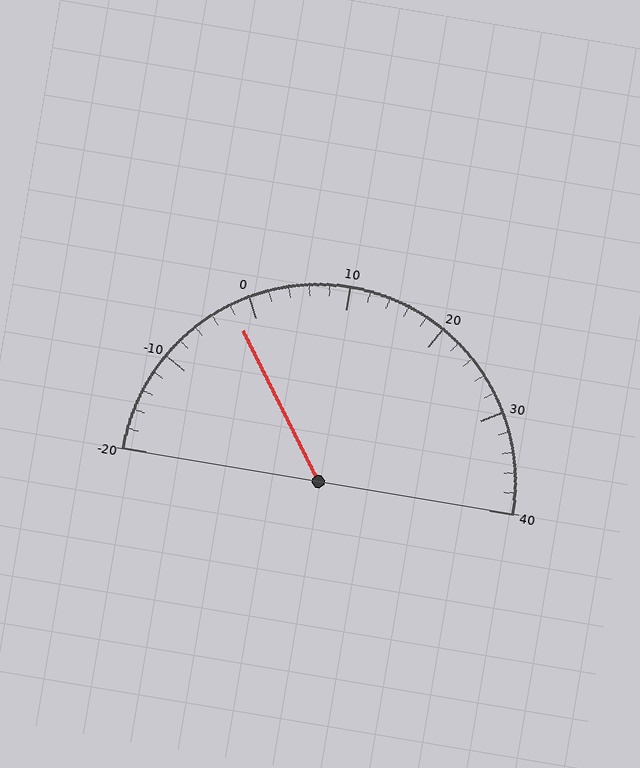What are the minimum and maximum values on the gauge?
The gauge ranges from -20 to 40.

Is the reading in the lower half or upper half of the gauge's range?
The reading is in the lower half of the range (-20 to 40).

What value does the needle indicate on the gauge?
The needle indicates approximately -2.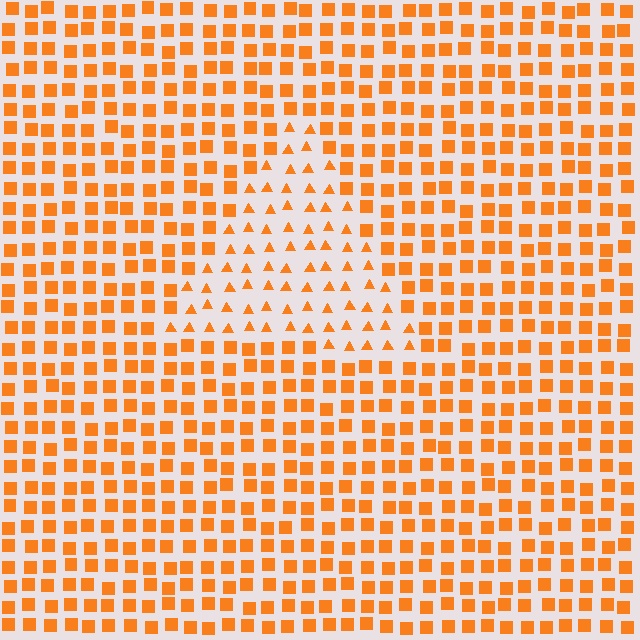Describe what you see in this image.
The image is filled with small orange elements arranged in a uniform grid. A triangle-shaped region contains triangles, while the surrounding area contains squares. The boundary is defined purely by the change in element shape.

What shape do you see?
I see a triangle.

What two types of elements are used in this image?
The image uses triangles inside the triangle region and squares outside it.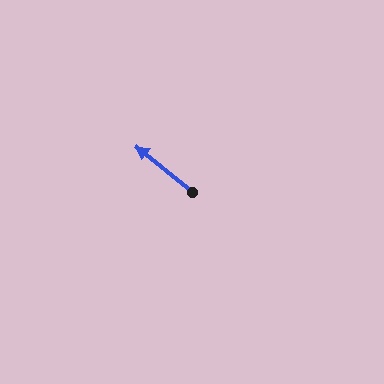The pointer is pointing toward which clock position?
Roughly 10 o'clock.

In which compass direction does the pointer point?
Northwest.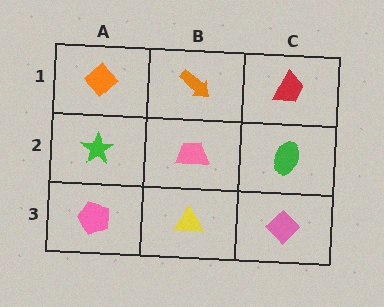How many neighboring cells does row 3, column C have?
2.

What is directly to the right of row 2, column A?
A pink trapezoid.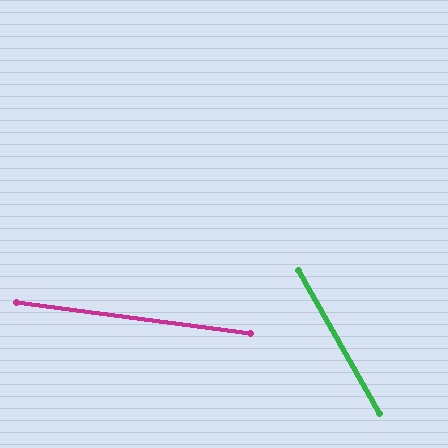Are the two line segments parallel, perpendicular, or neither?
Neither parallel nor perpendicular — they differ by about 53°.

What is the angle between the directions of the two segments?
Approximately 53 degrees.